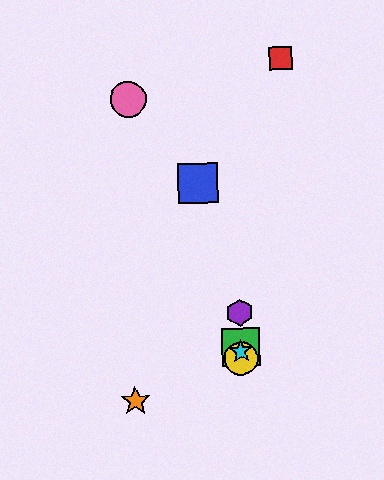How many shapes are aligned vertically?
4 shapes (the green square, the yellow circle, the purple hexagon, the cyan star) are aligned vertically.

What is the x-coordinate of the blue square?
The blue square is at x≈198.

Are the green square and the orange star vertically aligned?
No, the green square is at x≈241 and the orange star is at x≈136.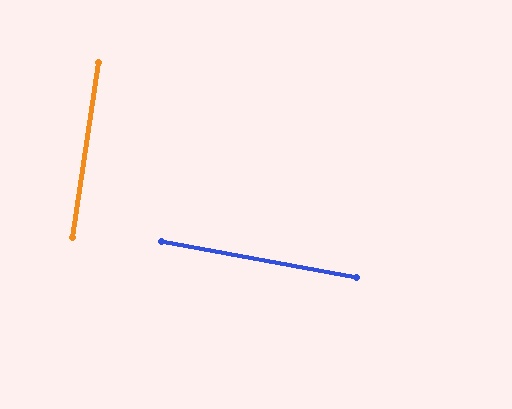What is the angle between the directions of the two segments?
Approximately 88 degrees.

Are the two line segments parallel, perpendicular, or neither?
Perpendicular — they meet at approximately 88°.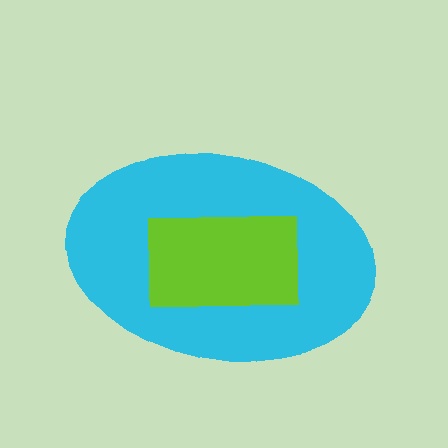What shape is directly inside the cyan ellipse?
The lime rectangle.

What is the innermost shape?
The lime rectangle.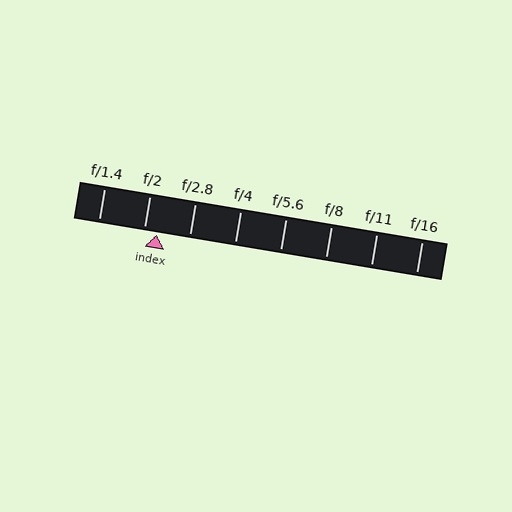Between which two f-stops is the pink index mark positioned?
The index mark is between f/2 and f/2.8.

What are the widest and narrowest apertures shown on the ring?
The widest aperture shown is f/1.4 and the narrowest is f/16.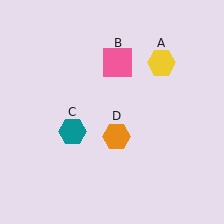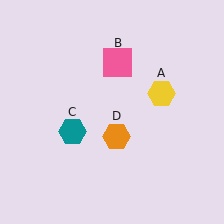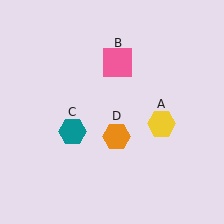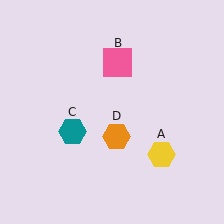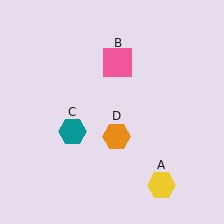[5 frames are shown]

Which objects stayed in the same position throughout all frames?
Pink square (object B) and teal hexagon (object C) and orange hexagon (object D) remained stationary.